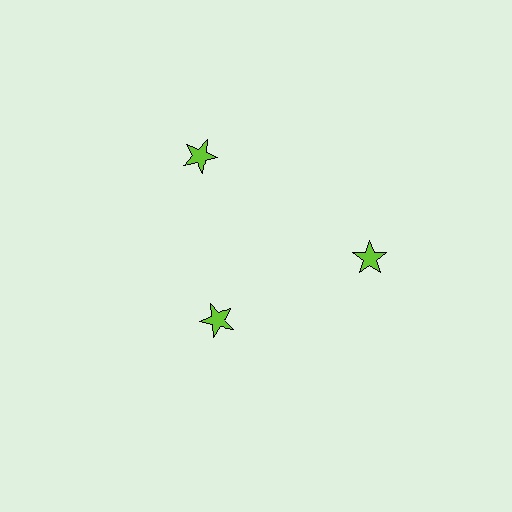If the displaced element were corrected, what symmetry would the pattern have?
It would have 3-fold rotational symmetry — the pattern would map onto itself every 120 degrees.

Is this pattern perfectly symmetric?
No. The 3 lime stars are arranged in a ring, but one element near the 7 o'clock position is pulled inward toward the center, breaking the 3-fold rotational symmetry.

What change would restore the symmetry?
The symmetry would be restored by moving it outward, back onto the ring so that all 3 stars sit at equal angles and equal distance from the center.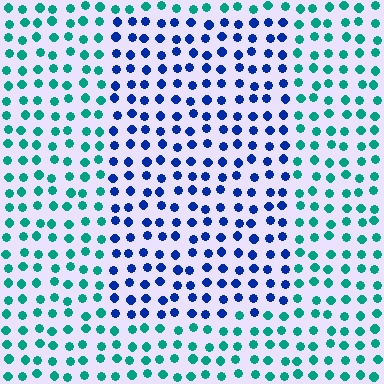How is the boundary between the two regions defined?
The boundary is defined purely by a slight shift in hue (about 56 degrees). Spacing, size, and orientation are identical on both sides.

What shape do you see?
I see a rectangle.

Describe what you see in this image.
The image is filled with small teal elements in a uniform arrangement. A rectangle-shaped region is visible where the elements are tinted to a slightly different hue, forming a subtle color boundary.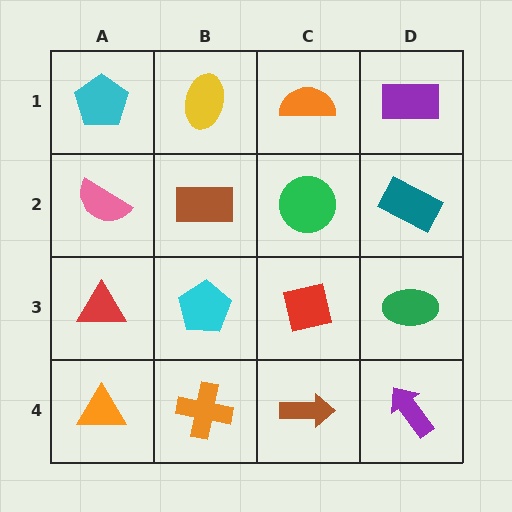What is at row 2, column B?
A brown rectangle.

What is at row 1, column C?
An orange semicircle.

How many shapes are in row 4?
4 shapes.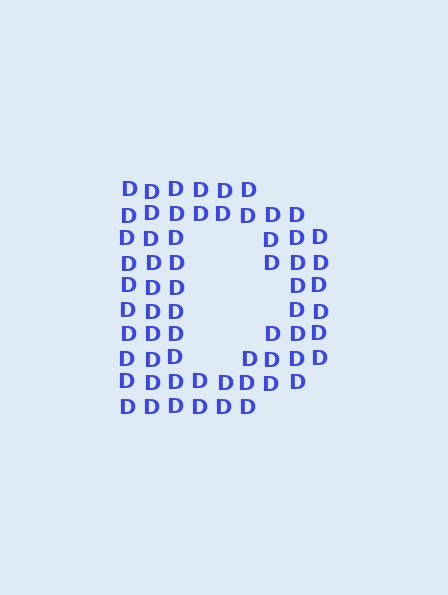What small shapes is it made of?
It is made of small letter D's.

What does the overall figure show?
The overall figure shows the letter D.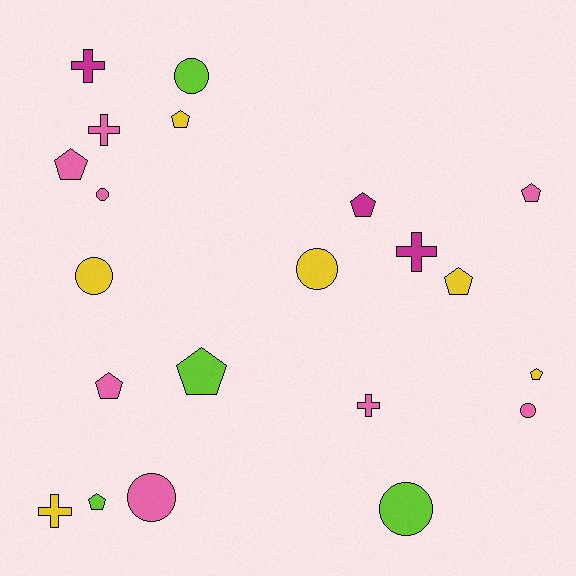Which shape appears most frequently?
Pentagon, with 9 objects.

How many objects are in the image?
There are 21 objects.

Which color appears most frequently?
Pink, with 8 objects.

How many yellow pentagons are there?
There are 3 yellow pentagons.